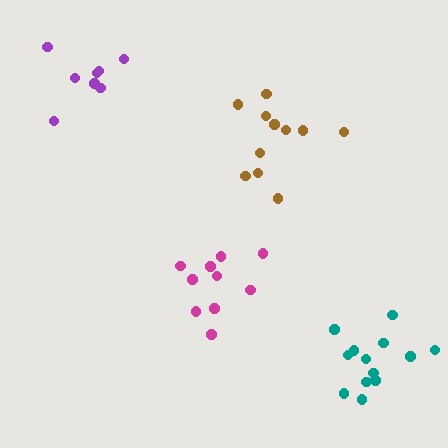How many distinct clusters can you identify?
There are 4 distinct clusters.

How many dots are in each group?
Group 1: 11 dots, Group 2: 10 dots, Group 3: 8 dots, Group 4: 13 dots (42 total).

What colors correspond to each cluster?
The clusters are colored: brown, magenta, purple, teal.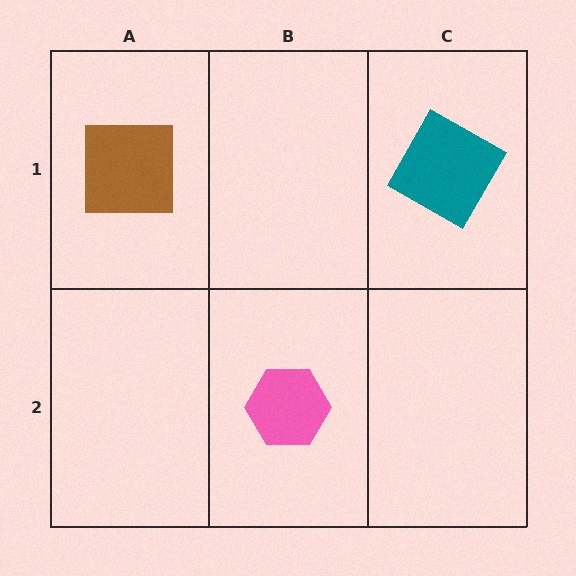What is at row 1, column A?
A brown square.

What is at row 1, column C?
A teal square.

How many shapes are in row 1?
2 shapes.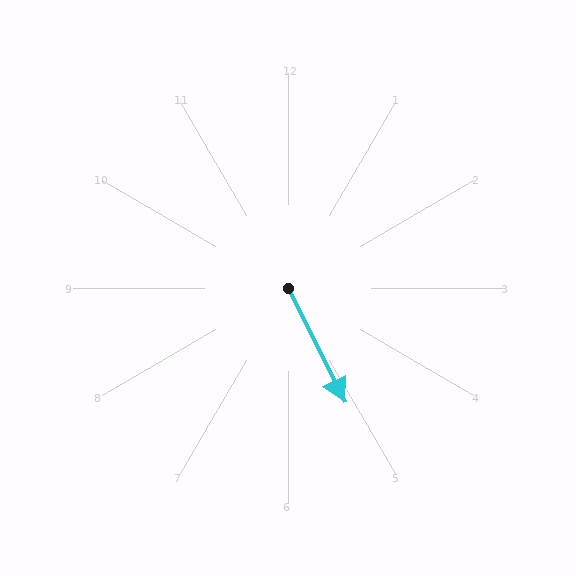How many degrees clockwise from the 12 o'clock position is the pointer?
Approximately 154 degrees.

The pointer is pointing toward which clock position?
Roughly 5 o'clock.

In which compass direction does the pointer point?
Southeast.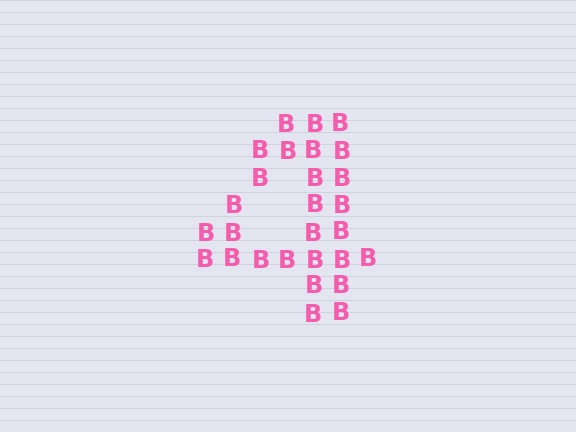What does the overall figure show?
The overall figure shows the digit 4.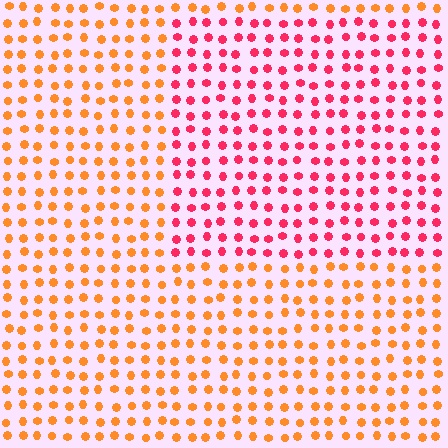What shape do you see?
I see a rectangle.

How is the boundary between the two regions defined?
The boundary is defined purely by a slight shift in hue (about 44 degrees). Spacing, size, and orientation are identical on both sides.